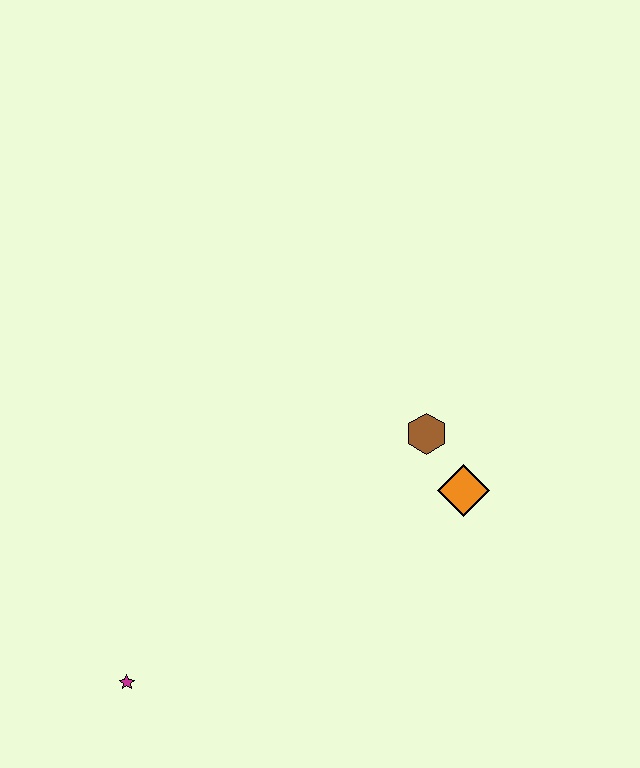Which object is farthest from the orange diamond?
The magenta star is farthest from the orange diamond.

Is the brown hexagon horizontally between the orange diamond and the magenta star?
Yes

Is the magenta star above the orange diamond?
No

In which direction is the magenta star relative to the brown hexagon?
The magenta star is to the left of the brown hexagon.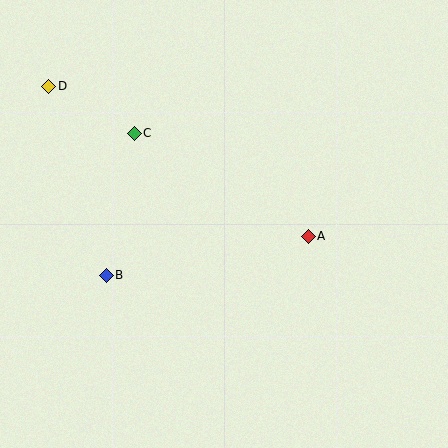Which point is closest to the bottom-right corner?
Point A is closest to the bottom-right corner.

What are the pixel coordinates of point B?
Point B is at (106, 275).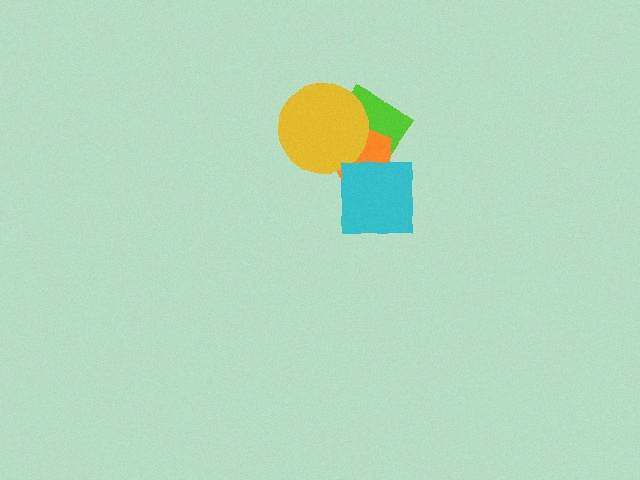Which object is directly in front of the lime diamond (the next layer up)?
The orange pentagon is directly in front of the lime diamond.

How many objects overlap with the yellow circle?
2 objects overlap with the yellow circle.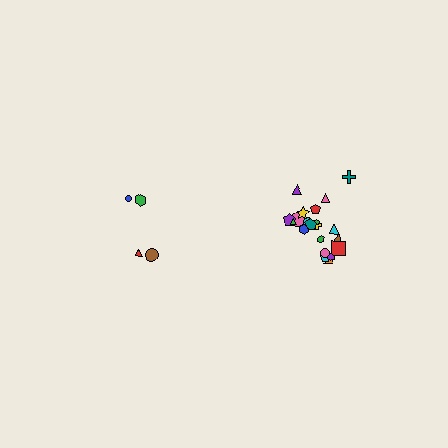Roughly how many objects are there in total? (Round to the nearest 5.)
Roughly 25 objects in total.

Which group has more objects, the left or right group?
The right group.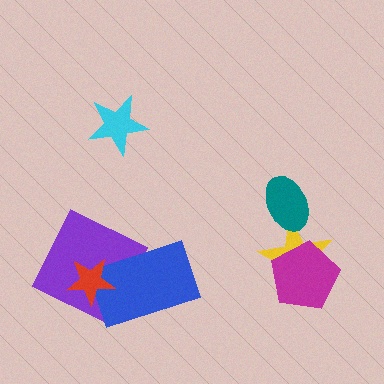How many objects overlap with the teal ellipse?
1 object overlaps with the teal ellipse.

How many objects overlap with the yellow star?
2 objects overlap with the yellow star.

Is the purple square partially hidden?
Yes, it is partially covered by another shape.